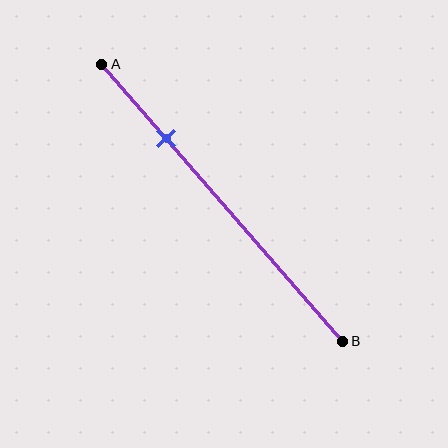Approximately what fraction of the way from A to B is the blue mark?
The blue mark is approximately 25% of the way from A to B.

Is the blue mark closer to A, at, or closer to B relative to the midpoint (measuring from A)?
The blue mark is closer to point A than the midpoint of segment AB.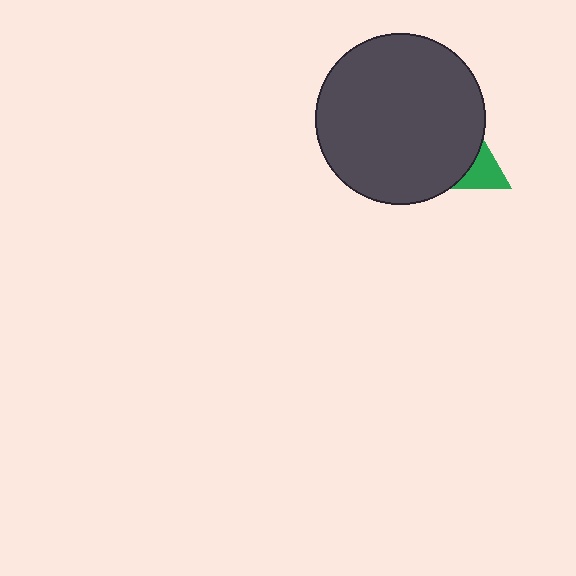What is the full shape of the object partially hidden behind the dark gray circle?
The partially hidden object is a green triangle.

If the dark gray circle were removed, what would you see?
You would see the complete green triangle.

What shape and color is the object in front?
The object in front is a dark gray circle.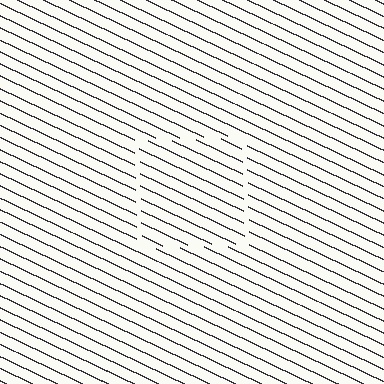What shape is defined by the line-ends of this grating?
An illusory square. The interior of the shape contains the same grating, shifted by half a period — the contour is defined by the phase discontinuity where line-ends from the inner and outer gratings abut.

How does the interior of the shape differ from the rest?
The interior of the shape contains the same grating, shifted by half a period — the contour is defined by the phase discontinuity where line-ends from the inner and outer gratings abut.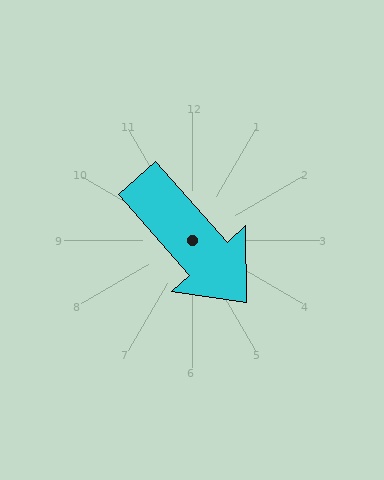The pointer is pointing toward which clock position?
Roughly 5 o'clock.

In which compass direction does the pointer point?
Southeast.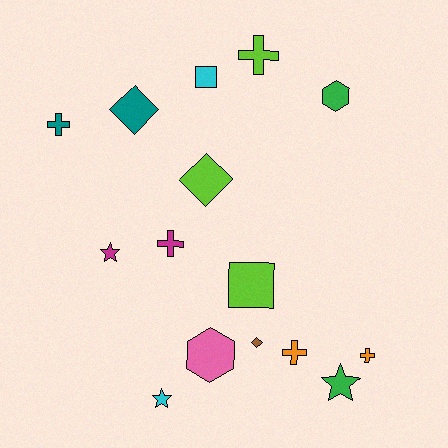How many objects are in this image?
There are 15 objects.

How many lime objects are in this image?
There are 3 lime objects.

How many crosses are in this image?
There are 5 crosses.